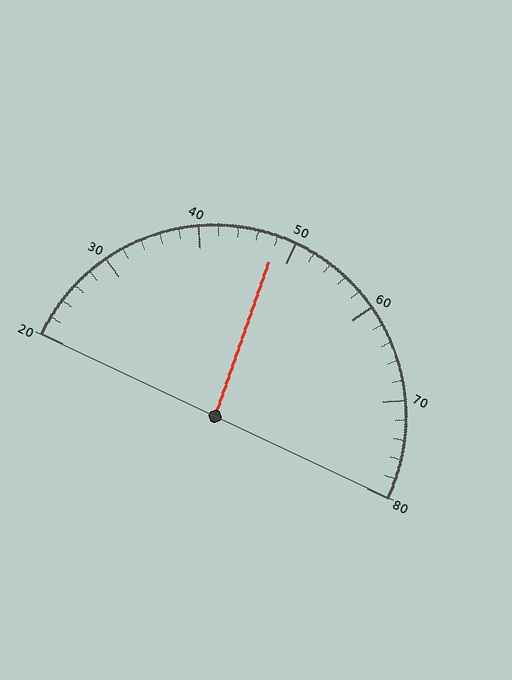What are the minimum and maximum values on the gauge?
The gauge ranges from 20 to 80.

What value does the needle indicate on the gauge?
The needle indicates approximately 48.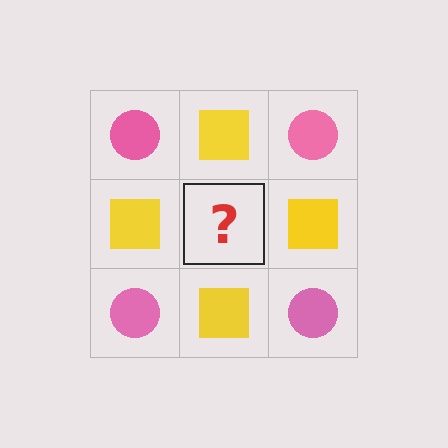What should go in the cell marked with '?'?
The missing cell should contain a pink circle.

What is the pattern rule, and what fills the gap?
The rule is that it alternates pink circle and yellow square in a checkerboard pattern. The gap should be filled with a pink circle.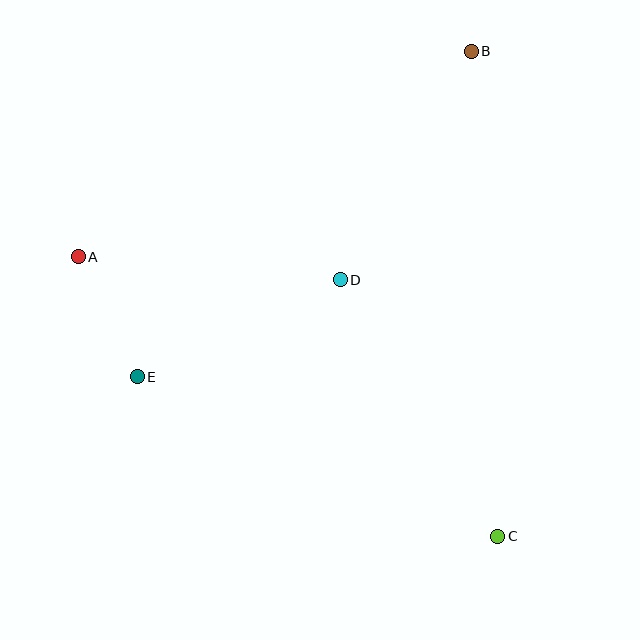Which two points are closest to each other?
Points A and E are closest to each other.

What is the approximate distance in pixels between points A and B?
The distance between A and B is approximately 444 pixels.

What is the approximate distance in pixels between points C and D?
The distance between C and D is approximately 301 pixels.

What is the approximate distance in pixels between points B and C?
The distance between B and C is approximately 486 pixels.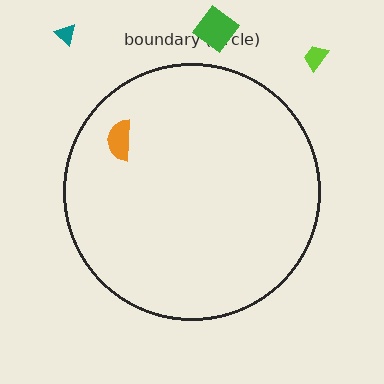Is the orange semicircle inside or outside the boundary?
Inside.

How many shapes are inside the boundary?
1 inside, 3 outside.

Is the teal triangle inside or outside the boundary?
Outside.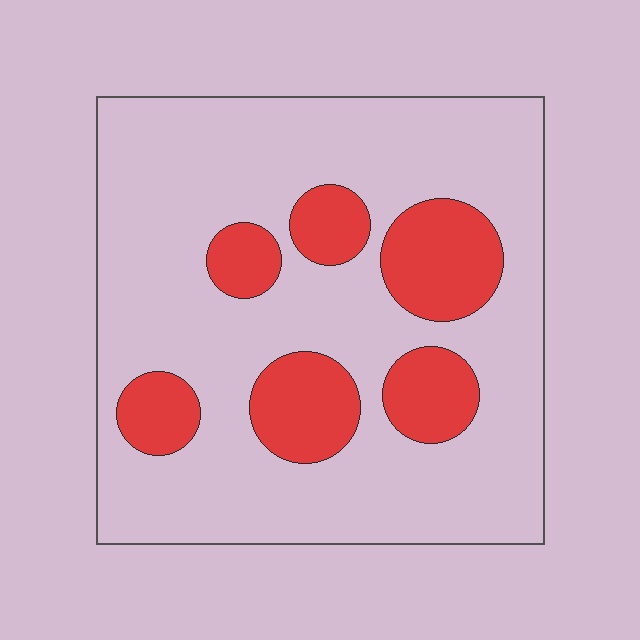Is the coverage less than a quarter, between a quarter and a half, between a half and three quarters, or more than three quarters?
Less than a quarter.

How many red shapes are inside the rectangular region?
6.